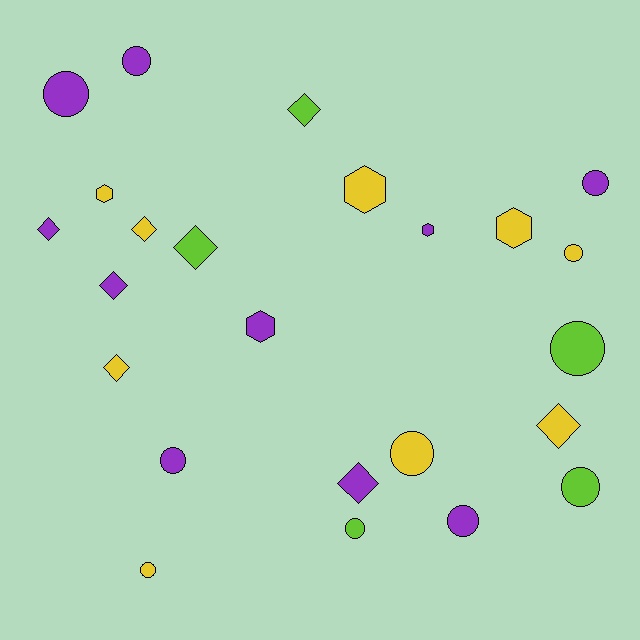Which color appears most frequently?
Purple, with 10 objects.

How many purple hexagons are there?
There are 2 purple hexagons.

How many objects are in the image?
There are 24 objects.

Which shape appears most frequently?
Circle, with 11 objects.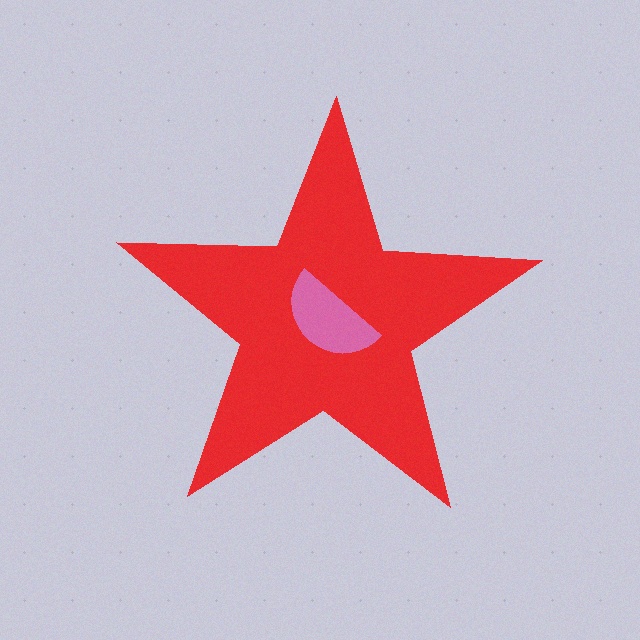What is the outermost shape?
The red star.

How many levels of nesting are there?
2.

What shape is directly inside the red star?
The pink semicircle.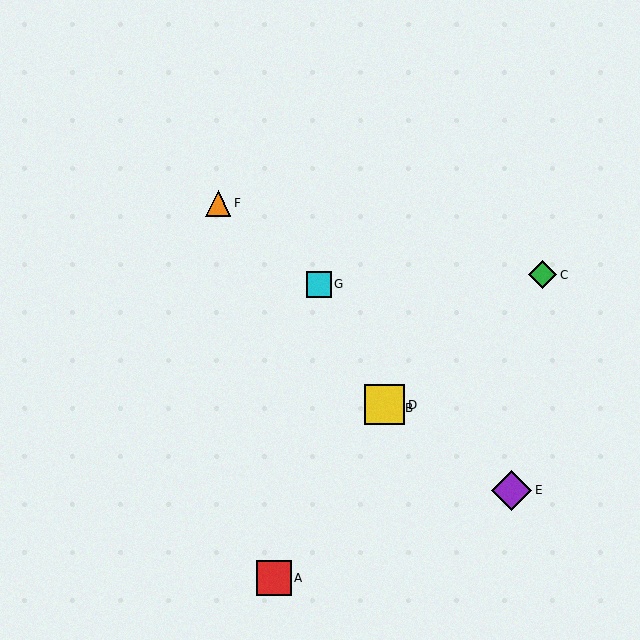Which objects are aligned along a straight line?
Objects B, D, E are aligned along a straight line.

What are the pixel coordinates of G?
Object G is at (319, 284).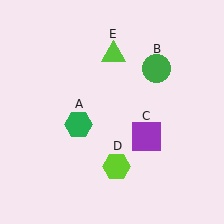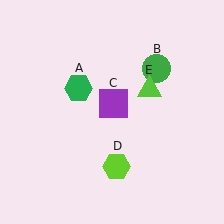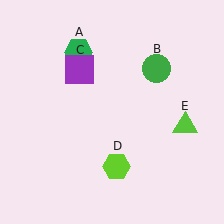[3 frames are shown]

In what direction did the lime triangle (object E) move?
The lime triangle (object E) moved down and to the right.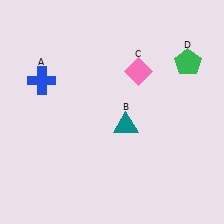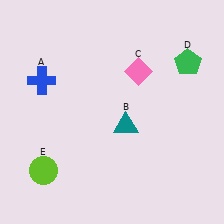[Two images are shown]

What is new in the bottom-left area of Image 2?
A lime circle (E) was added in the bottom-left area of Image 2.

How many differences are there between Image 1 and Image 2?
There is 1 difference between the two images.